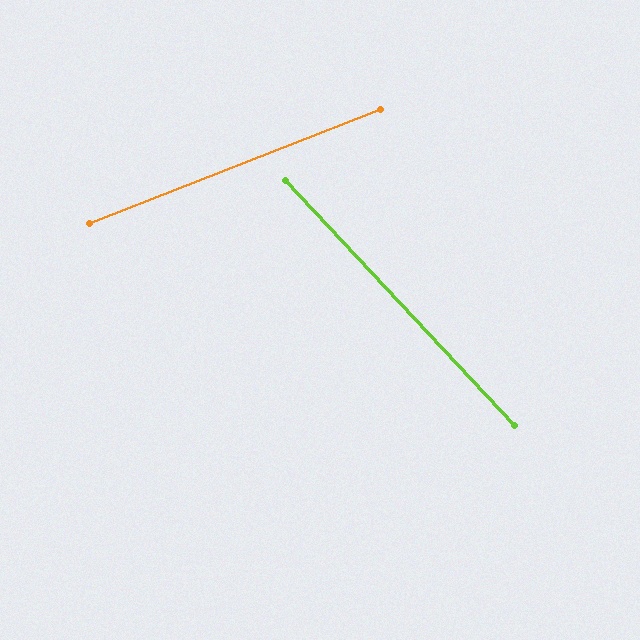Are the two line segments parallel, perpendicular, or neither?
Neither parallel nor perpendicular — they differ by about 68°.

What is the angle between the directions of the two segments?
Approximately 68 degrees.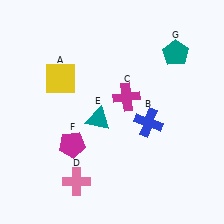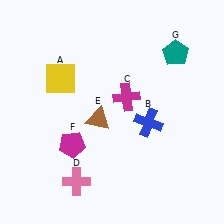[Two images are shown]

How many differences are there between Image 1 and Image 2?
There is 1 difference between the two images.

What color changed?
The triangle (E) changed from teal in Image 1 to brown in Image 2.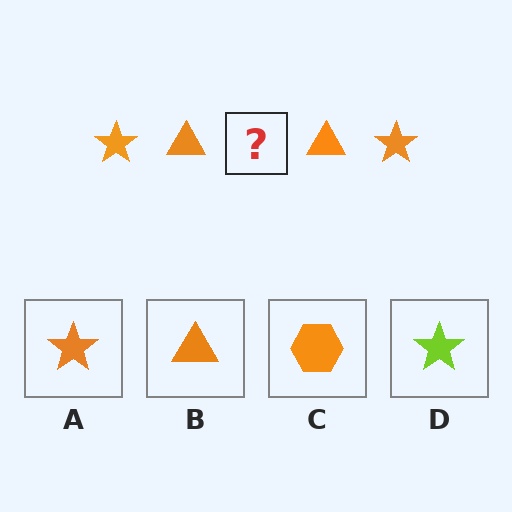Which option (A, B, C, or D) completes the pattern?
A.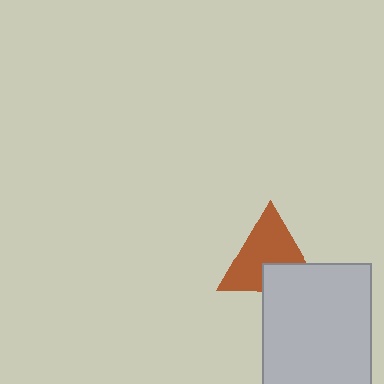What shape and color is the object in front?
The object in front is a light gray rectangle.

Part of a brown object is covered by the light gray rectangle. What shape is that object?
It is a triangle.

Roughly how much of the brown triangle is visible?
Most of it is visible (roughly 69%).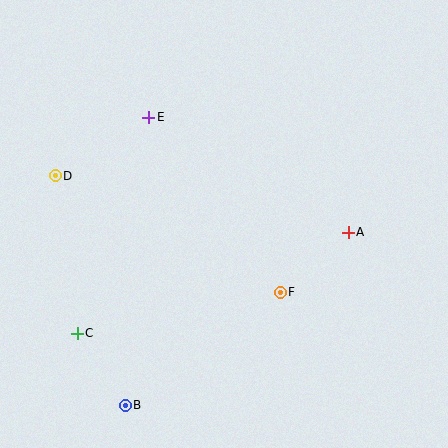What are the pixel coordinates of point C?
Point C is at (77, 333).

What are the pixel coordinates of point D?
Point D is at (55, 176).